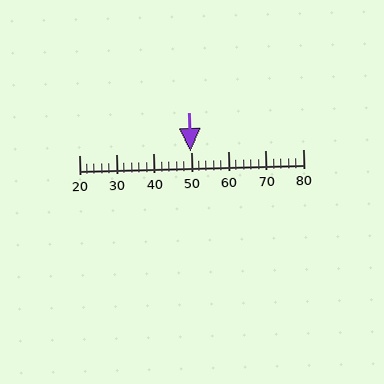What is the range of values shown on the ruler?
The ruler shows values from 20 to 80.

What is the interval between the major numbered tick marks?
The major tick marks are spaced 10 units apart.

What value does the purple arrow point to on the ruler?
The purple arrow points to approximately 50.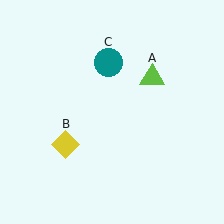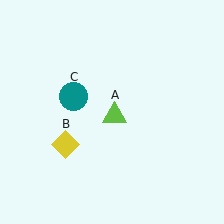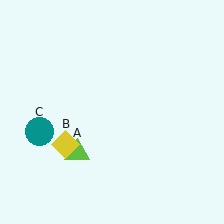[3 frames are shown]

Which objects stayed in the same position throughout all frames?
Yellow diamond (object B) remained stationary.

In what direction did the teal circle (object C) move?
The teal circle (object C) moved down and to the left.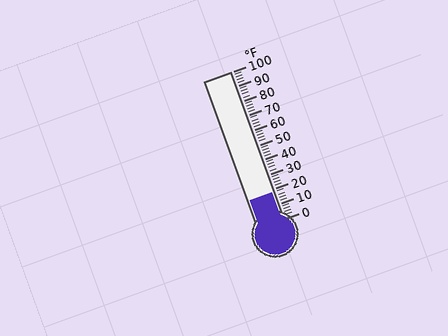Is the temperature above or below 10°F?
The temperature is above 10°F.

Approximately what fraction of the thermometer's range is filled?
The thermometer is filled to approximately 20% of its range.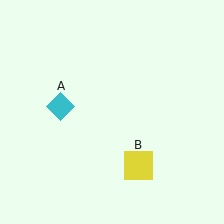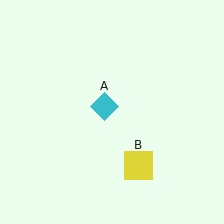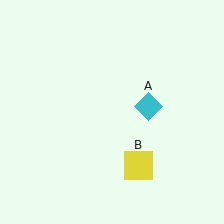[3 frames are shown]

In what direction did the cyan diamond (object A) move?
The cyan diamond (object A) moved right.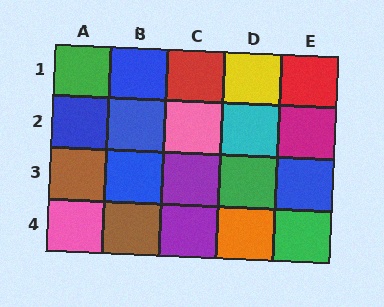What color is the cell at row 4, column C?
Purple.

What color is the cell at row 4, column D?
Orange.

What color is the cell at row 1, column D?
Yellow.